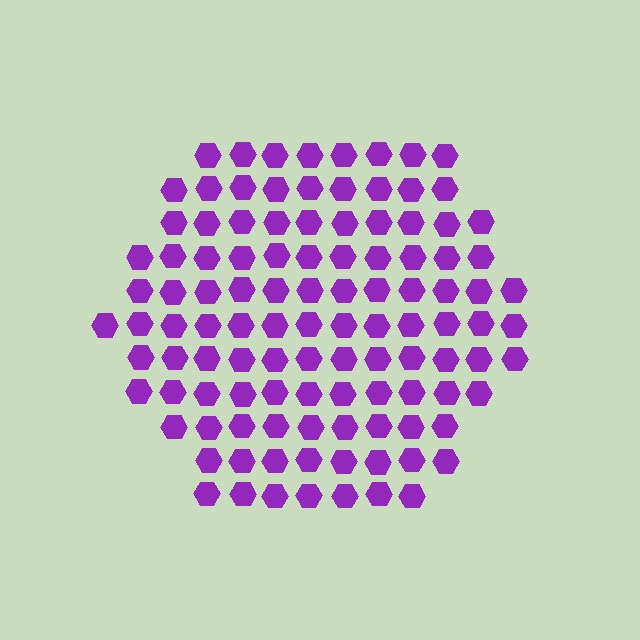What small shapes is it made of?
It is made of small hexagons.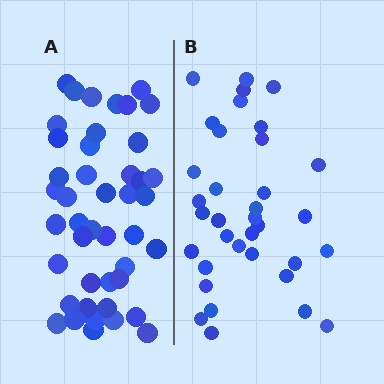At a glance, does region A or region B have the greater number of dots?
Region A (the left region) has more dots.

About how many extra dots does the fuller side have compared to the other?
Region A has roughly 8 or so more dots than region B.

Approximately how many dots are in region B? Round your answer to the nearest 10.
About 40 dots. (The exact count is 35, which rounds to 40.)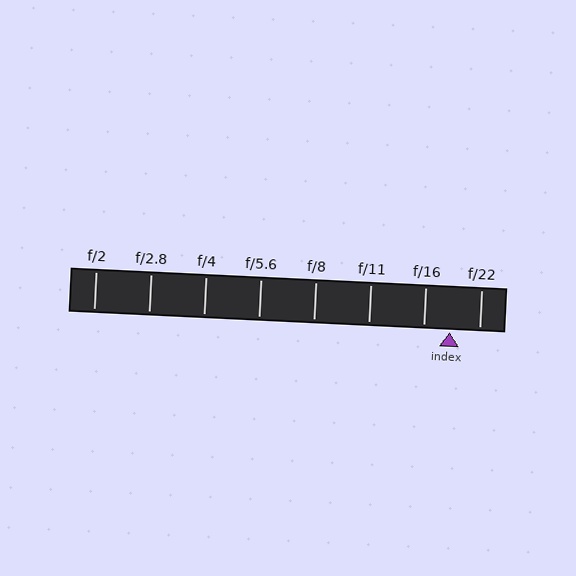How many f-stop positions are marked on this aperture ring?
There are 8 f-stop positions marked.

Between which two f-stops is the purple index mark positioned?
The index mark is between f/16 and f/22.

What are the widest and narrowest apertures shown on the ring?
The widest aperture shown is f/2 and the narrowest is f/22.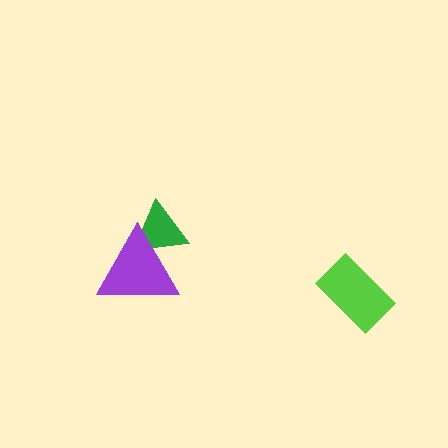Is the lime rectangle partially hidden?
No, no other shape covers it.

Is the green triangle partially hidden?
Yes, it is partially covered by another shape.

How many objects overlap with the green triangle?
1 object overlaps with the green triangle.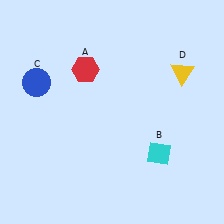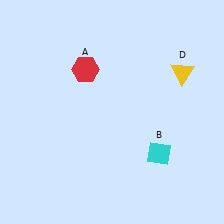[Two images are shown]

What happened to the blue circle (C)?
The blue circle (C) was removed in Image 2. It was in the top-left area of Image 1.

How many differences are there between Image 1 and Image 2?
There is 1 difference between the two images.